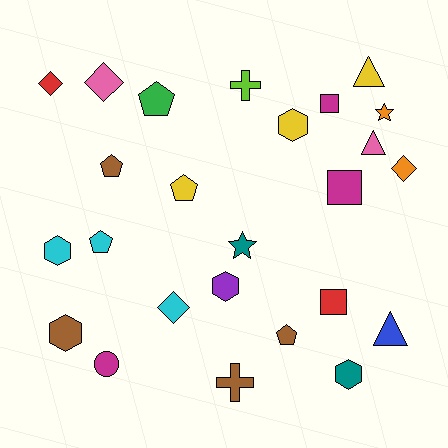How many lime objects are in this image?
There is 1 lime object.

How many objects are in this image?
There are 25 objects.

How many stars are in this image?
There are 2 stars.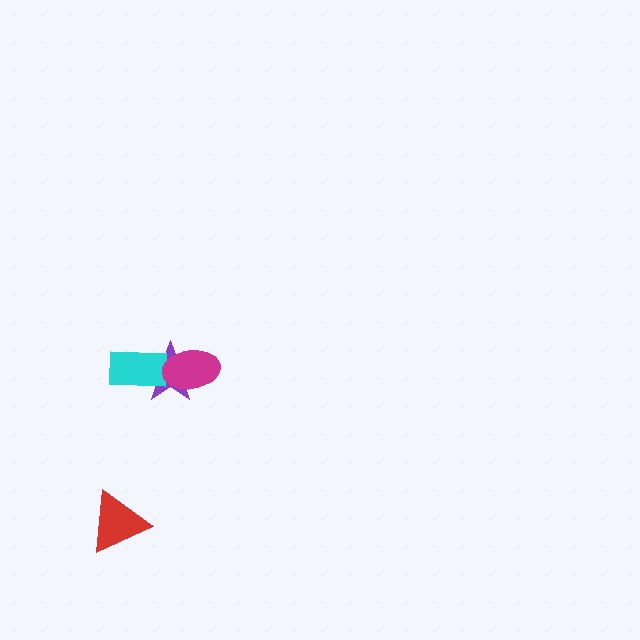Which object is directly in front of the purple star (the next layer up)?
The cyan rectangle is directly in front of the purple star.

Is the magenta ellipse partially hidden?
No, no other shape covers it.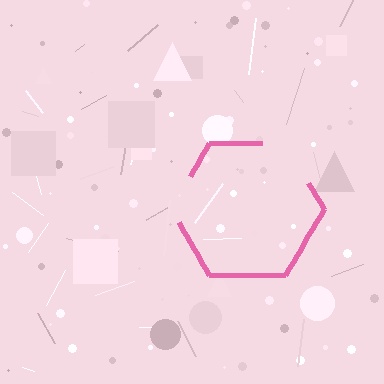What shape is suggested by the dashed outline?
The dashed outline suggests a hexagon.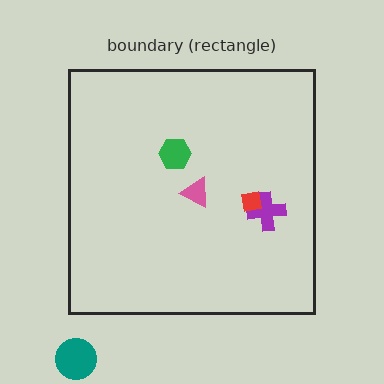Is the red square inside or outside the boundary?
Inside.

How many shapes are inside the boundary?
4 inside, 1 outside.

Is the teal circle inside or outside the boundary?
Outside.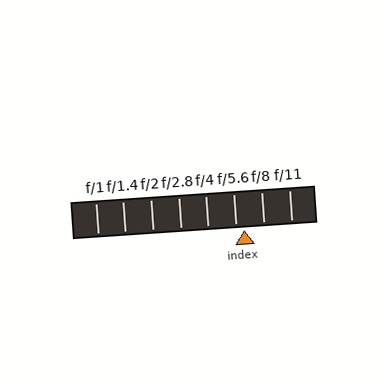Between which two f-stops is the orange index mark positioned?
The index mark is between f/5.6 and f/8.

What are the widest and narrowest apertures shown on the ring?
The widest aperture shown is f/1 and the narrowest is f/11.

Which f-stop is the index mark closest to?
The index mark is closest to f/5.6.